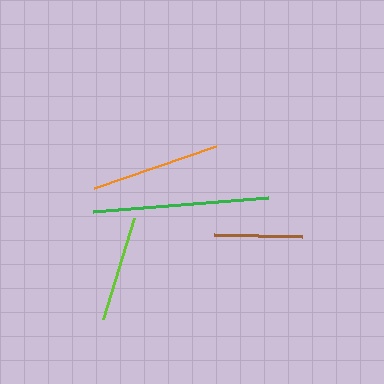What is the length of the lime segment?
The lime segment is approximately 106 pixels long.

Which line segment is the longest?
The green line is the longest at approximately 175 pixels.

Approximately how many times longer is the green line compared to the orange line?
The green line is approximately 1.4 times the length of the orange line.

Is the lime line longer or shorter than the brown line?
The lime line is longer than the brown line.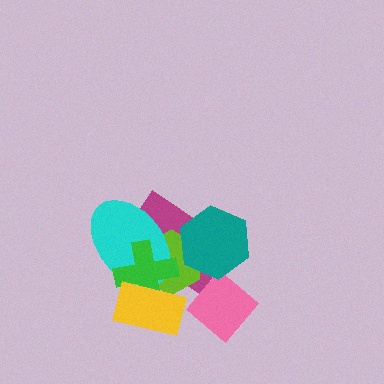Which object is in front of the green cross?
The yellow rectangle is in front of the green cross.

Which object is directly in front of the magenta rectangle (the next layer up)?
The lime hexagon is directly in front of the magenta rectangle.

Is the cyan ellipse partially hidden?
Yes, it is partially covered by another shape.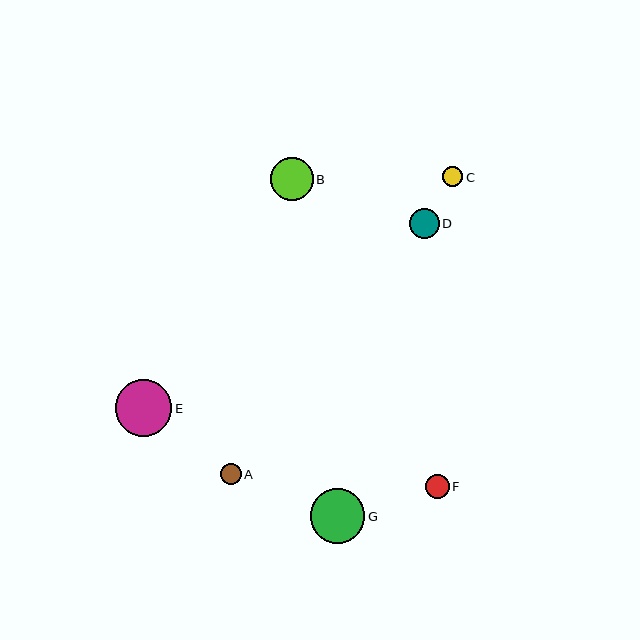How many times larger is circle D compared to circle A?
Circle D is approximately 1.4 times the size of circle A.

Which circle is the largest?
Circle E is the largest with a size of approximately 56 pixels.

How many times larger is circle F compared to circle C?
Circle F is approximately 1.2 times the size of circle C.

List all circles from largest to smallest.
From largest to smallest: E, G, B, D, F, A, C.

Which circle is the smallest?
Circle C is the smallest with a size of approximately 21 pixels.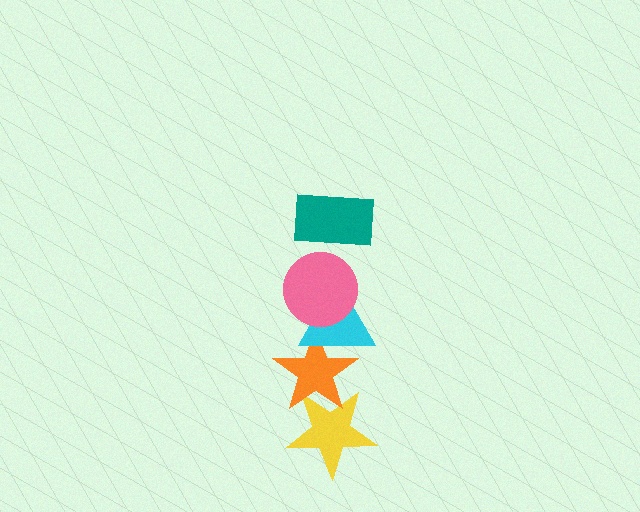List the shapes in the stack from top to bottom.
From top to bottom: the teal rectangle, the pink circle, the cyan triangle, the orange star, the yellow star.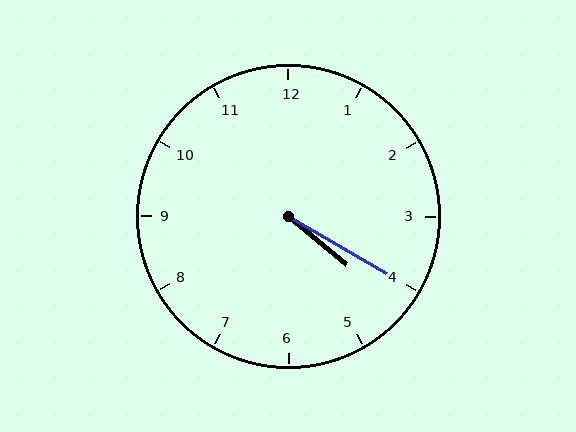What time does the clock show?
4:20.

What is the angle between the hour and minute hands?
Approximately 10 degrees.